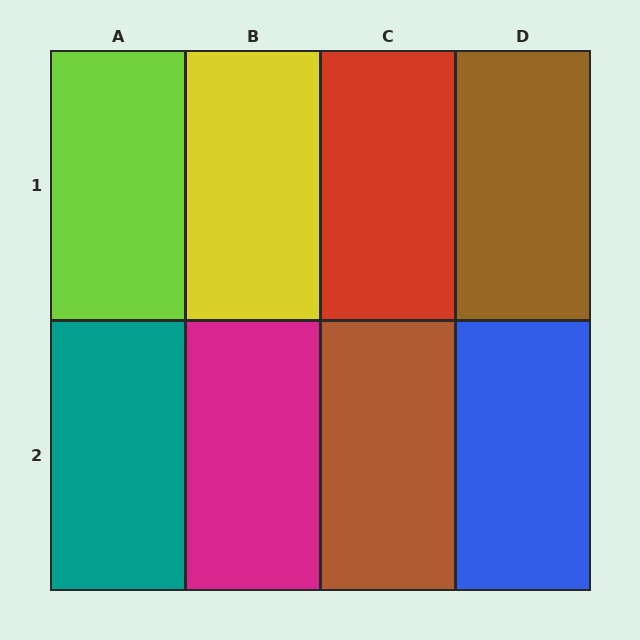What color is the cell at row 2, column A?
Teal.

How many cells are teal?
1 cell is teal.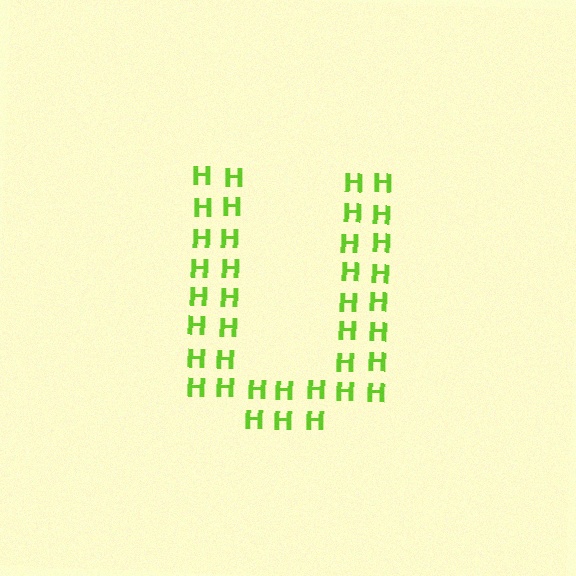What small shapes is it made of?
It is made of small letter H's.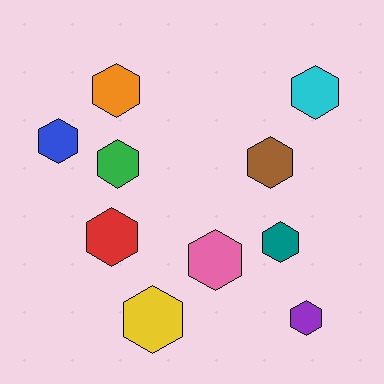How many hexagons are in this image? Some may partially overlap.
There are 10 hexagons.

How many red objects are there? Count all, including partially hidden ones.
There is 1 red object.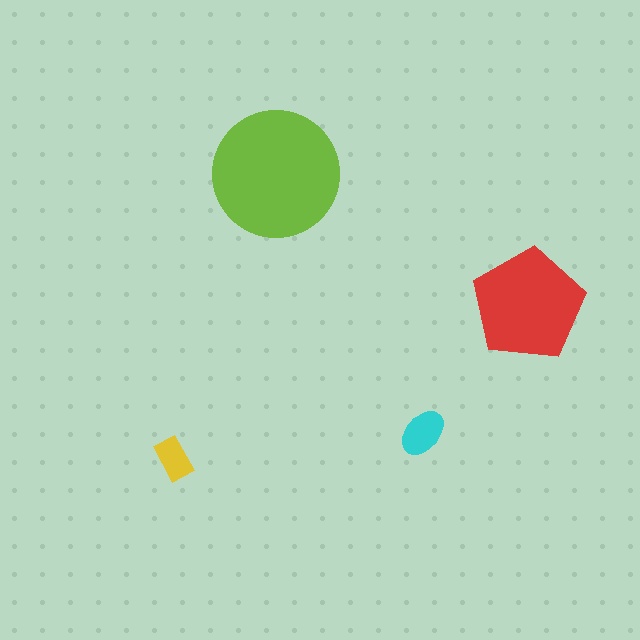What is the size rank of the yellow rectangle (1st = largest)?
4th.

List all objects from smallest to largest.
The yellow rectangle, the cyan ellipse, the red pentagon, the lime circle.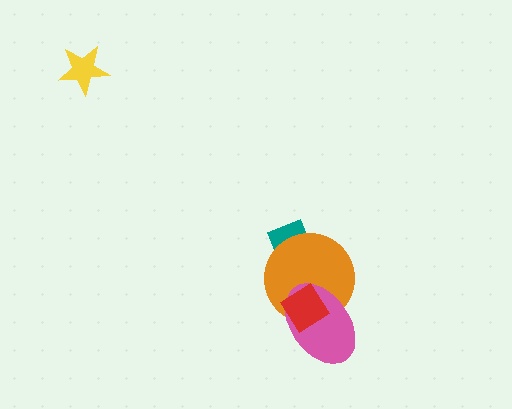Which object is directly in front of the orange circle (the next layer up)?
The pink ellipse is directly in front of the orange circle.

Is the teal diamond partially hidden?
Yes, it is partially covered by another shape.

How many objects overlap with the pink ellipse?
2 objects overlap with the pink ellipse.